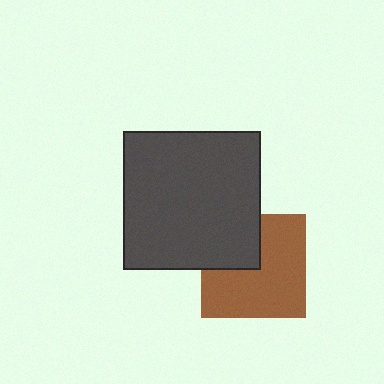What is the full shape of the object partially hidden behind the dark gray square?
The partially hidden object is a brown square.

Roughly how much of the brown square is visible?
Most of it is visible (roughly 69%).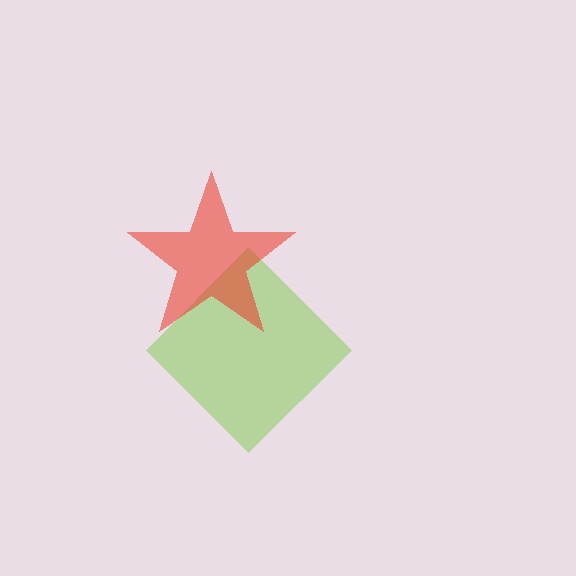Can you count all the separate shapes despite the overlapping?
Yes, there are 2 separate shapes.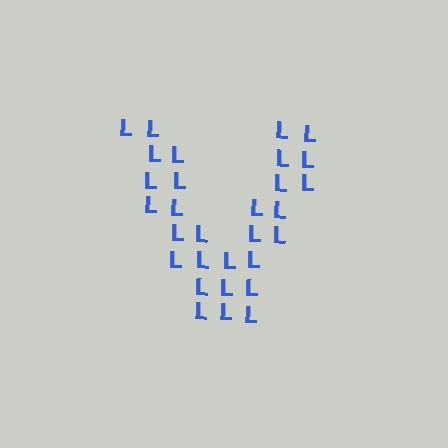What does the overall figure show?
The overall figure shows the letter V.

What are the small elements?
The small elements are letter L's.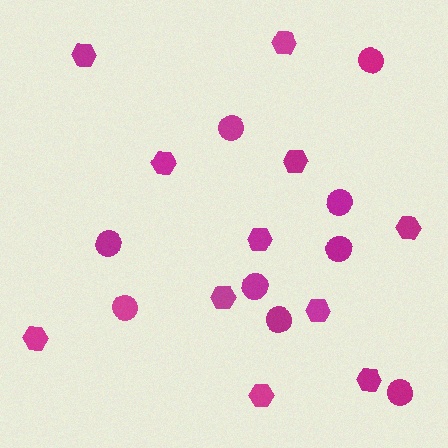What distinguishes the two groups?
There are 2 groups: one group of circles (9) and one group of hexagons (11).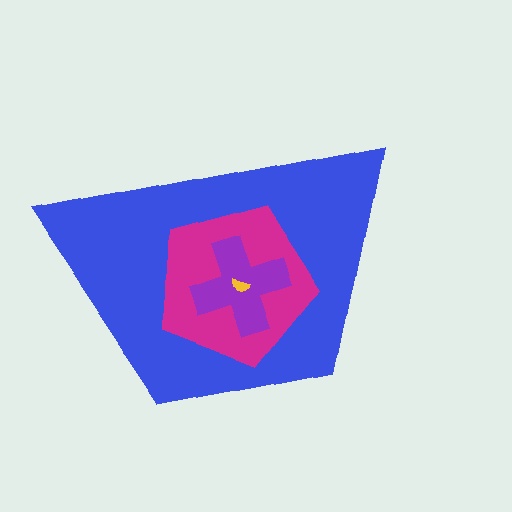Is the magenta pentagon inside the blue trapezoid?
Yes.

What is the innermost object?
The yellow semicircle.